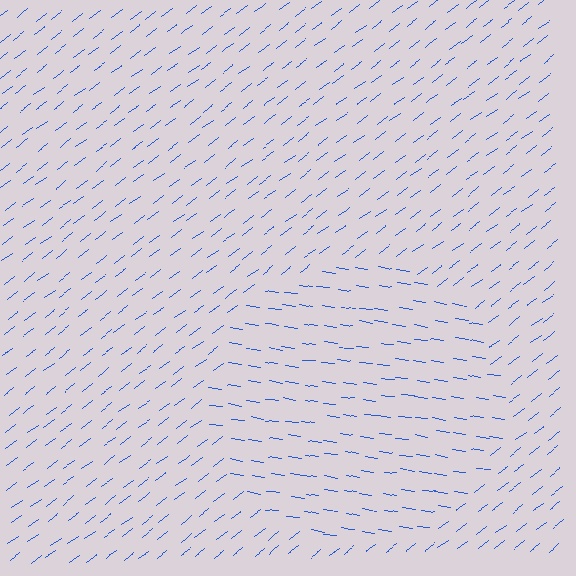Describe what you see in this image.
The image is filled with small blue line segments. A circle region in the image has lines oriented differently from the surrounding lines, creating a visible texture boundary.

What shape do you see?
I see a circle.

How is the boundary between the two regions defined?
The boundary is defined purely by a change in line orientation (approximately 45 degrees difference). All lines are the same color and thickness.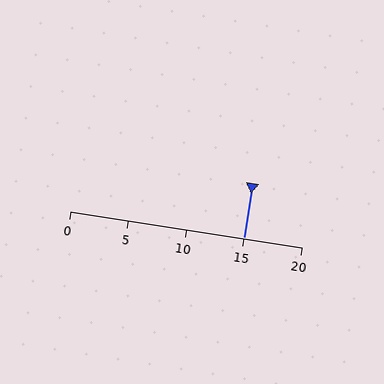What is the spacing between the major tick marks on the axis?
The major ticks are spaced 5 apart.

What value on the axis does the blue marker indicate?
The marker indicates approximately 15.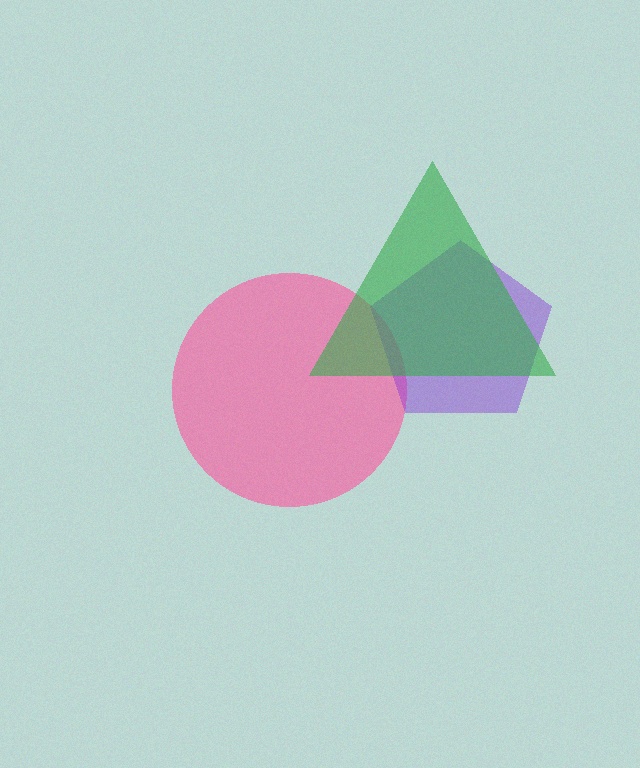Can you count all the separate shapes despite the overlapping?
Yes, there are 3 separate shapes.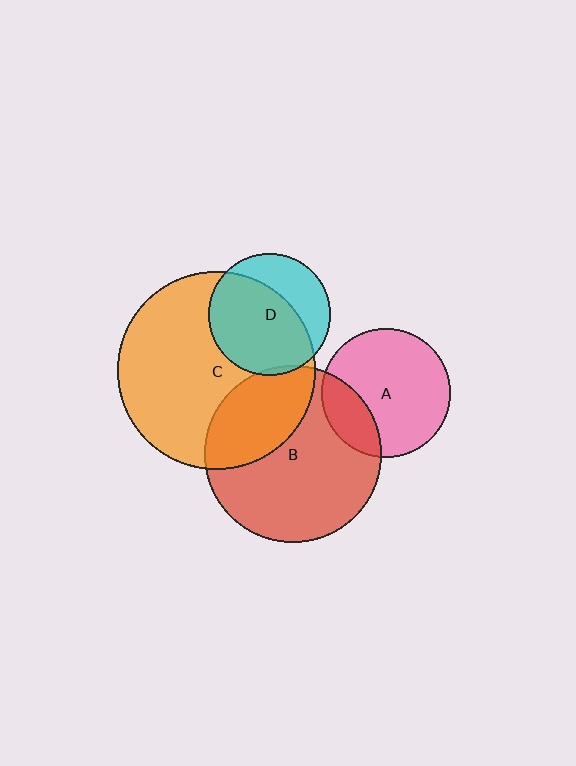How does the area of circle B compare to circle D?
Approximately 2.1 times.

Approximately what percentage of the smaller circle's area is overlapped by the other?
Approximately 30%.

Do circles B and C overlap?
Yes.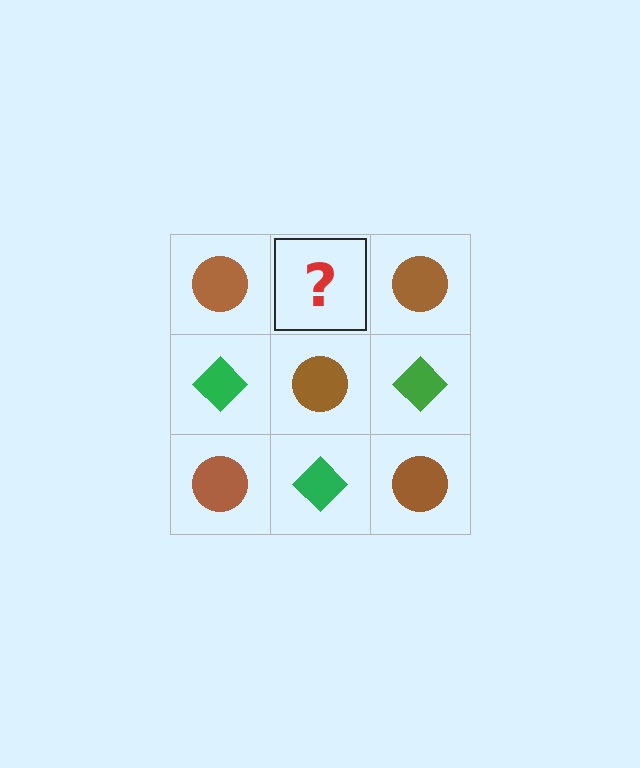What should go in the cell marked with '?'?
The missing cell should contain a green diamond.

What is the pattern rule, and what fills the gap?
The rule is that it alternates brown circle and green diamond in a checkerboard pattern. The gap should be filled with a green diamond.